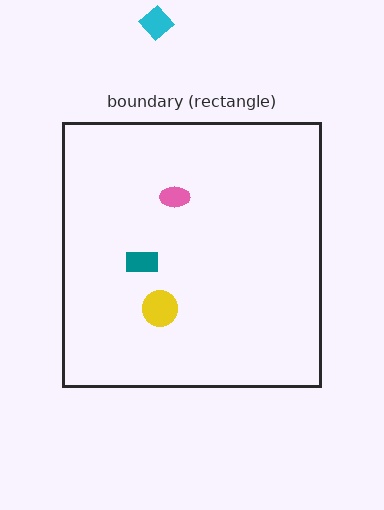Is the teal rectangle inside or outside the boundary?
Inside.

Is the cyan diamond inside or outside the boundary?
Outside.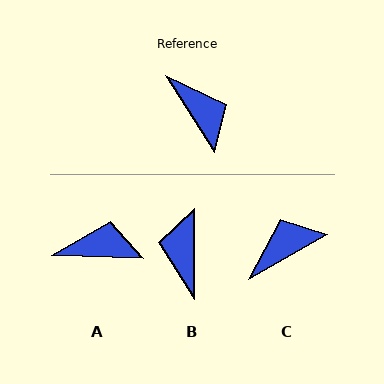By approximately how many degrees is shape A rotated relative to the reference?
Approximately 55 degrees counter-clockwise.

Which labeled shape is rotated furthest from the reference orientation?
B, about 147 degrees away.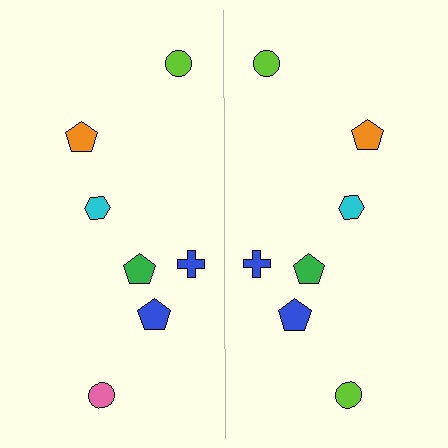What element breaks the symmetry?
The lime circle on the right side breaks the symmetry — its mirror counterpart is pink.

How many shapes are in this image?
There are 14 shapes in this image.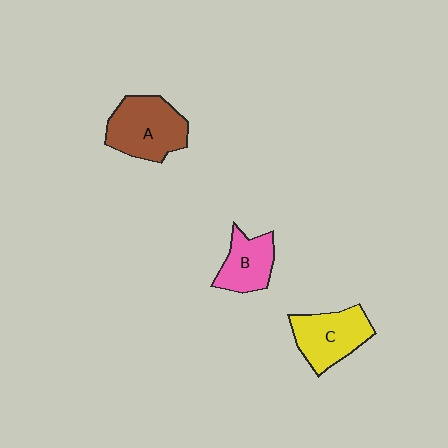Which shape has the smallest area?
Shape B (pink).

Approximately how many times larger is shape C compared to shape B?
Approximately 1.3 times.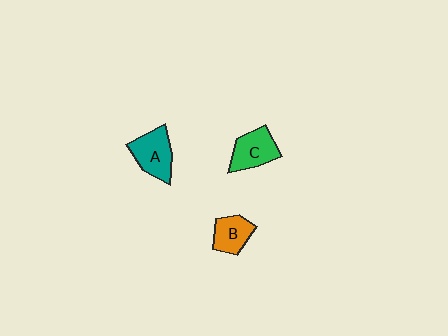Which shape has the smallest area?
Shape B (orange).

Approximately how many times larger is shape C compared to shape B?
Approximately 1.2 times.